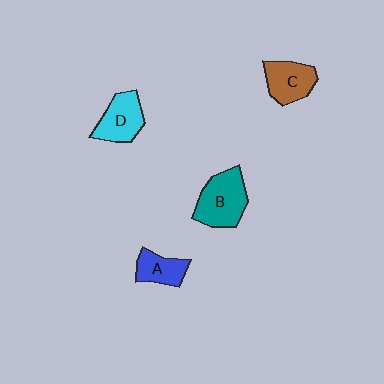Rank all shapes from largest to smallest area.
From largest to smallest: B (teal), D (cyan), C (brown), A (blue).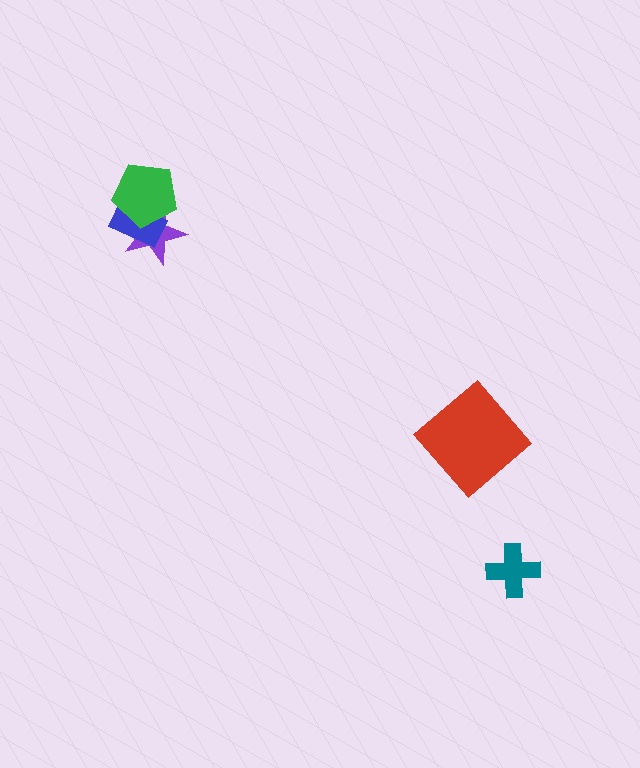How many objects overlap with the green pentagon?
2 objects overlap with the green pentagon.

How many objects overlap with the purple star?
2 objects overlap with the purple star.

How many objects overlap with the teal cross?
0 objects overlap with the teal cross.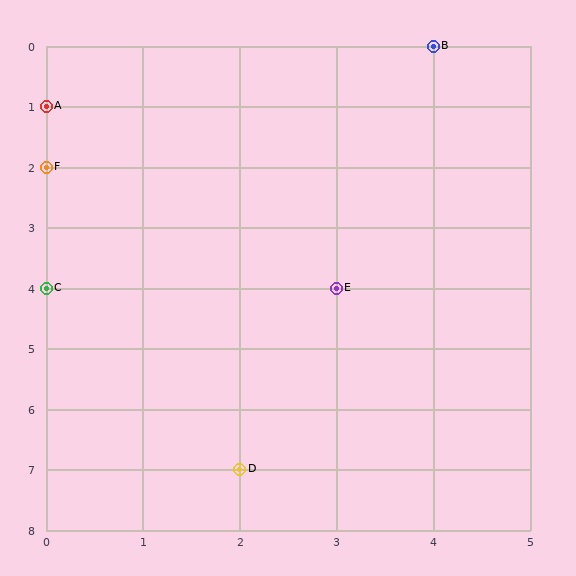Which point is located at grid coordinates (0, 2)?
Point F is at (0, 2).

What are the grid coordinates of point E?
Point E is at grid coordinates (3, 4).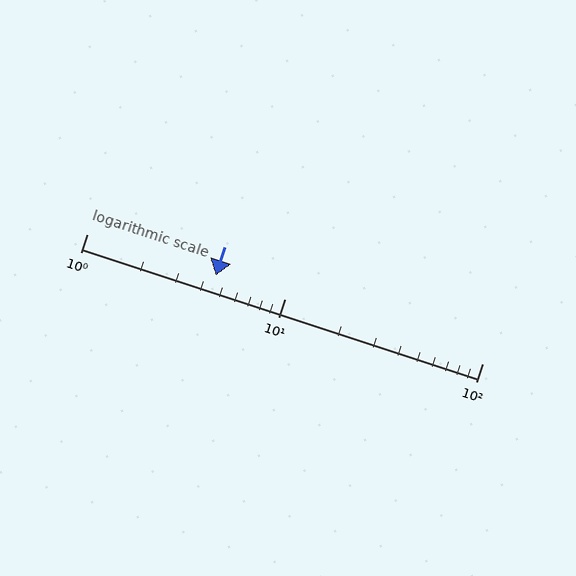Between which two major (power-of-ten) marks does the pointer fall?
The pointer is between 1 and 10.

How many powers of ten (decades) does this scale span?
The scale spans 2 decades, from 1 to 100.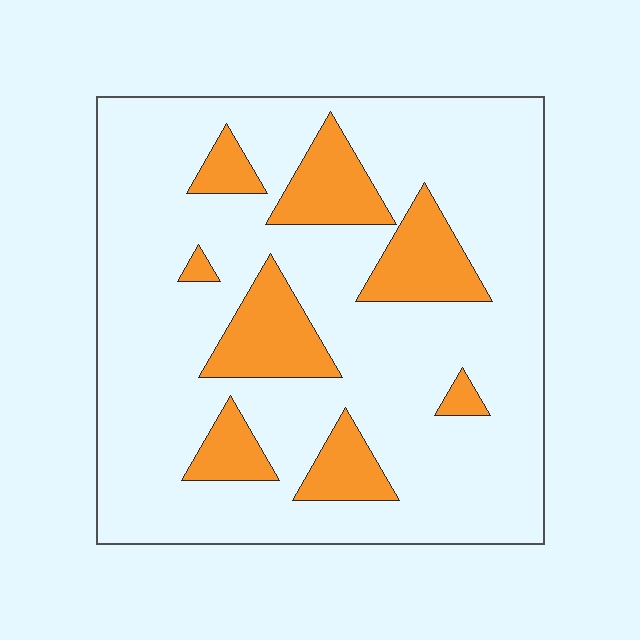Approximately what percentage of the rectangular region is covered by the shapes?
Approximately 20%.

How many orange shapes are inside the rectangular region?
8.